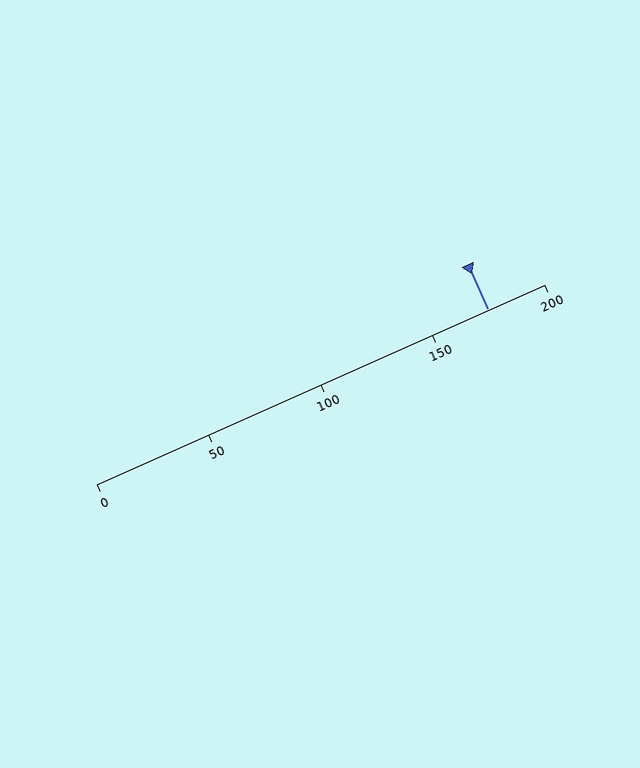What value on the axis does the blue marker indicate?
The marker indicates approximately 175.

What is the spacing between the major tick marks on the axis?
The major ticks are spaced 50 apart.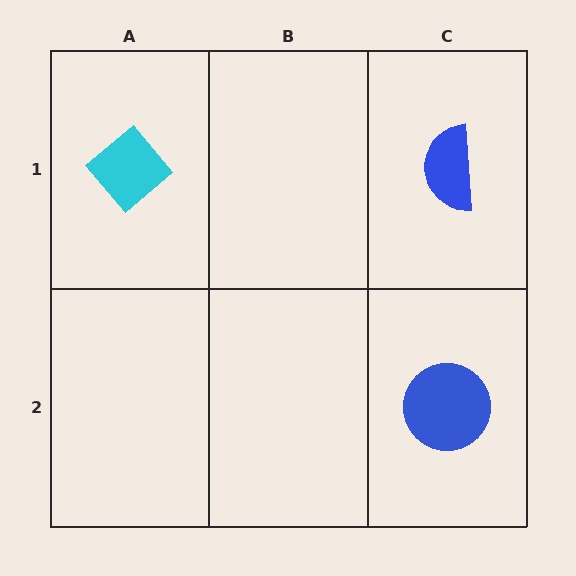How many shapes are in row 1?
2 shapes.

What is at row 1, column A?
A cyan diamond.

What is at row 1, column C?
A blue semicircle.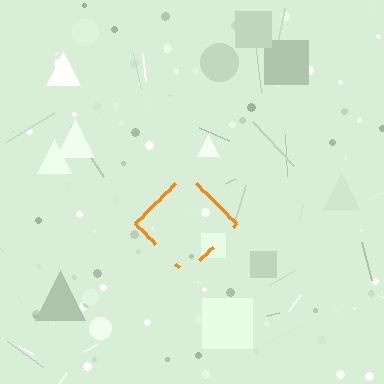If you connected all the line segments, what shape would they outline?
They would outline a diamond.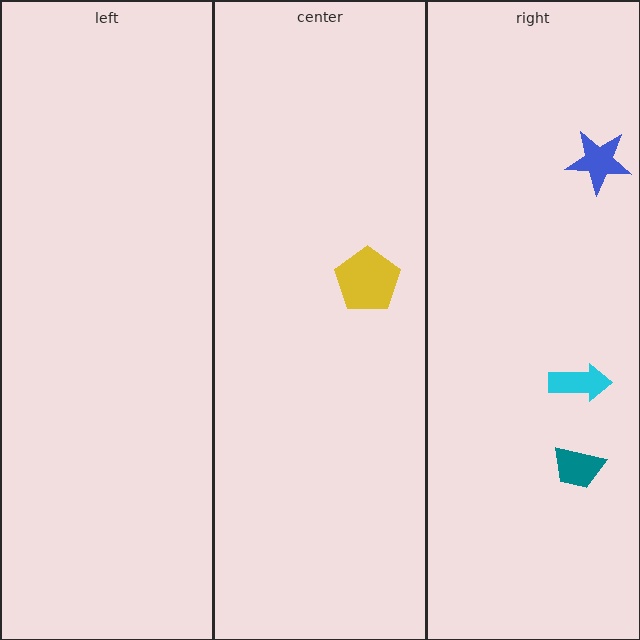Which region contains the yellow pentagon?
The center region.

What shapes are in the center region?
The yellow pentagon.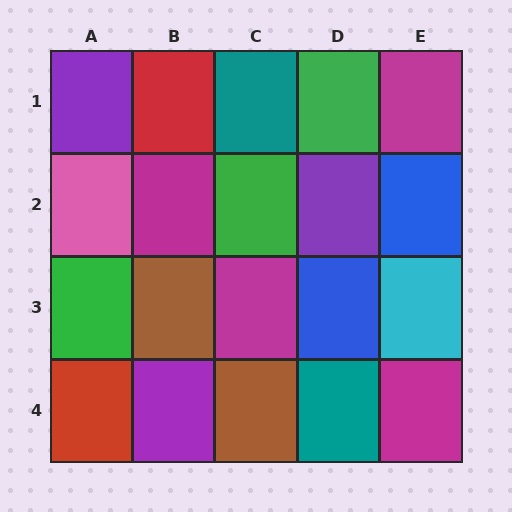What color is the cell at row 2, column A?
Pink.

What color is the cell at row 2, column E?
Blue.